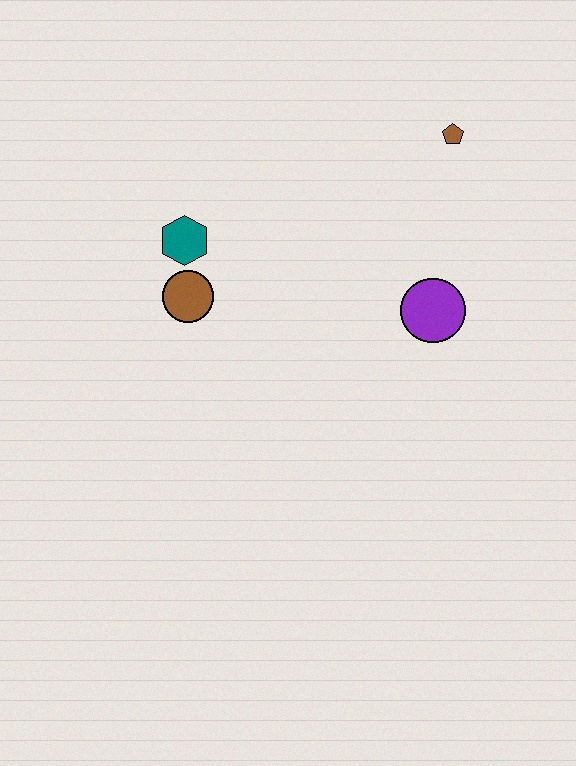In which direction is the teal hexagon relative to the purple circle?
The teal hexagon is to the left of the purple circle.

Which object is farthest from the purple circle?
The teal hexagon is farthest from the purple circle.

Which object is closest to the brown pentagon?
The purple circle is closest to the brown pentagon.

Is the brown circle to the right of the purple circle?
No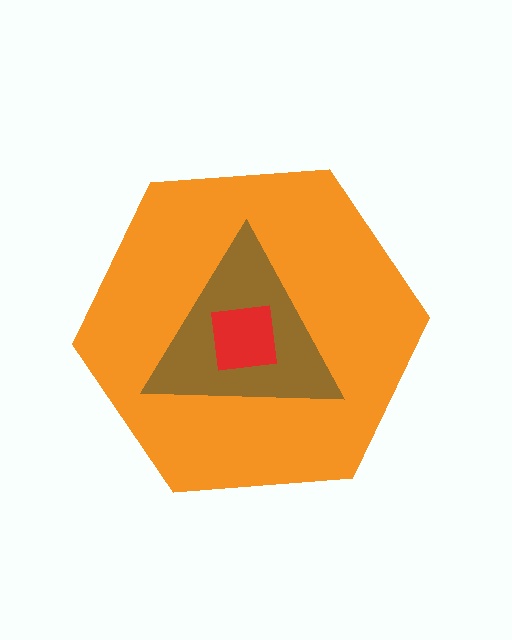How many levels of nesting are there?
3.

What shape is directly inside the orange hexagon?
The brown triangle.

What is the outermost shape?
The orange hexagon.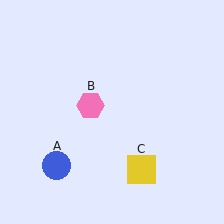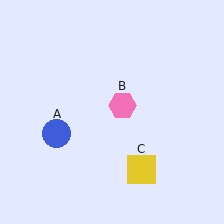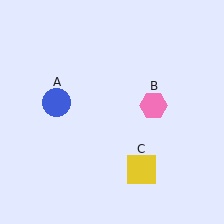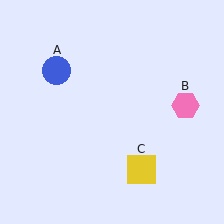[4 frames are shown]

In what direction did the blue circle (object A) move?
The blue circle (object A) moved up.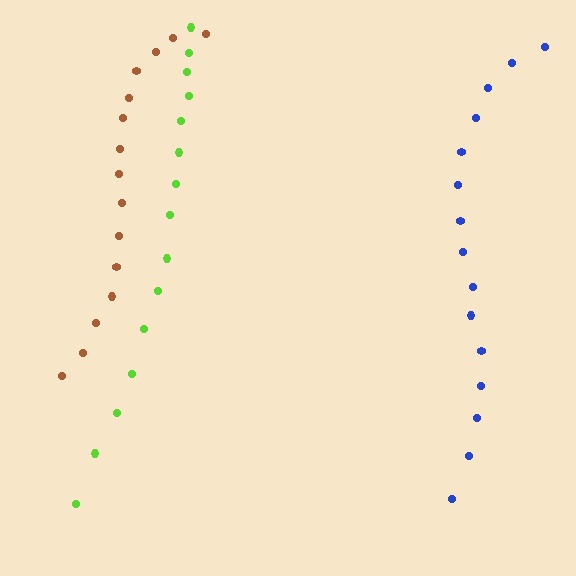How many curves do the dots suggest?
There are 3 distinct paths.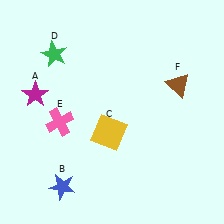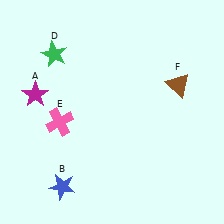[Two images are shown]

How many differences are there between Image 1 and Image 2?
There is 1 difference between the two images.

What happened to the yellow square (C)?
The yellow square (C) was removed in Image 2. It was in the bottom-left area of Image 1.